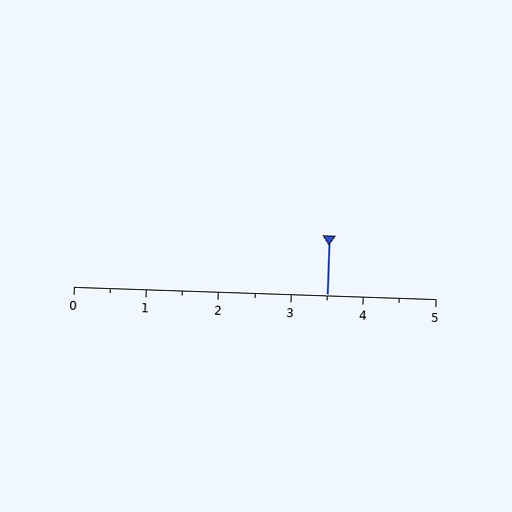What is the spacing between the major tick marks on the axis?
The major ticks are spaced 1 apart.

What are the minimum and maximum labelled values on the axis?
The axis runs from 0 to 5.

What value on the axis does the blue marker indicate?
The marker indicates approximately 3.5.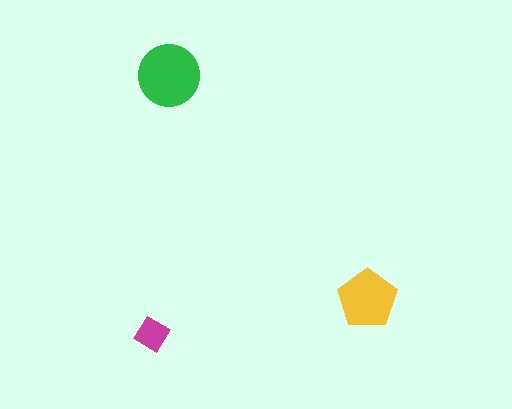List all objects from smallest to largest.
The magenta diamond, the yellow pentagon, the green circle.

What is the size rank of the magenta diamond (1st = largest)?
3rd.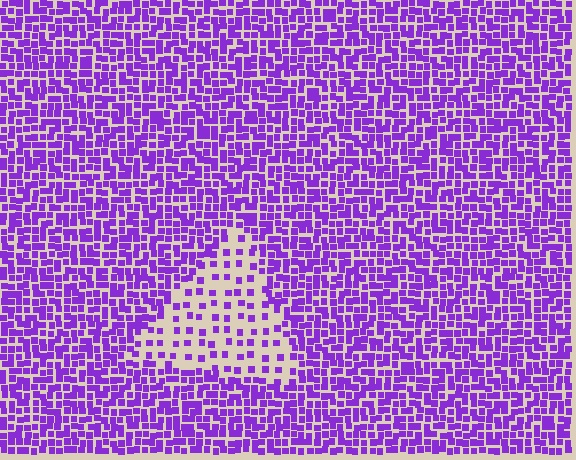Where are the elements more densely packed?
The elements are more densely packed outside the triangle boundary.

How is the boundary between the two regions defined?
The boundary is defined by a change in element density (approximately 2.7x ratio). All elements are the same color, size, and shape.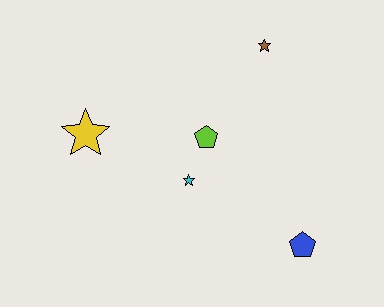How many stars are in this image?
There are 3 stars.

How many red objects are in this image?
There are no red objects.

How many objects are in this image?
There are 5 objects.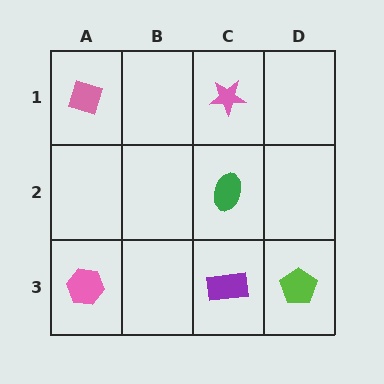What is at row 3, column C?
A purple rectangle.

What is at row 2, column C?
A green ellipse.